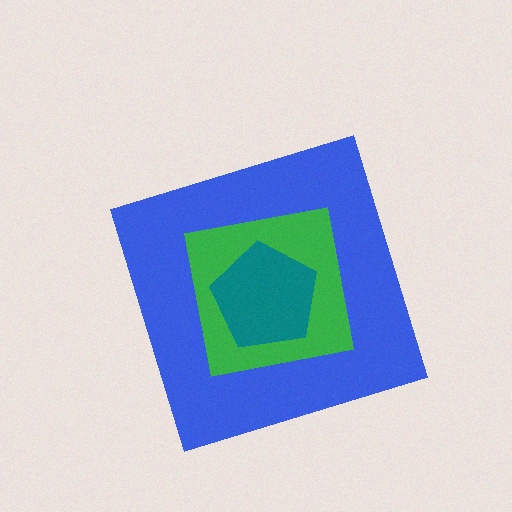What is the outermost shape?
The blue diamond.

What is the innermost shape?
The teal pentagon.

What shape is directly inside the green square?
The teal pentagon.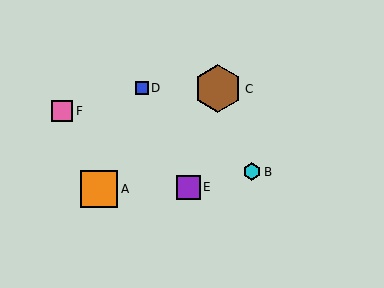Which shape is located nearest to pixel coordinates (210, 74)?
The brown hexagon (labeled C) at (218, 89) is nearest to that location.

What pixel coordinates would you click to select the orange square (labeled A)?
Click at (99, 189) to select the orange square A.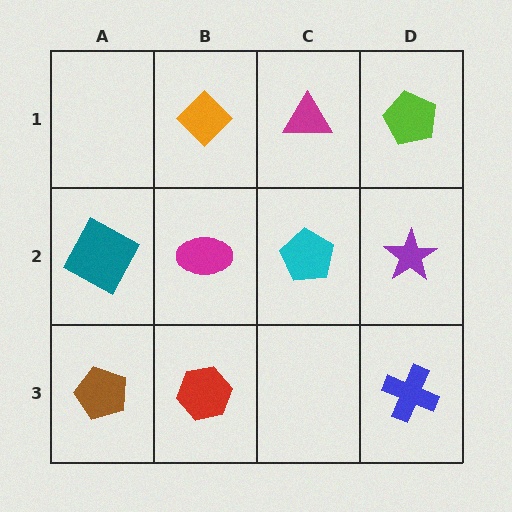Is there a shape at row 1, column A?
No, that cell is empty.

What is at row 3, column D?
A blue cross.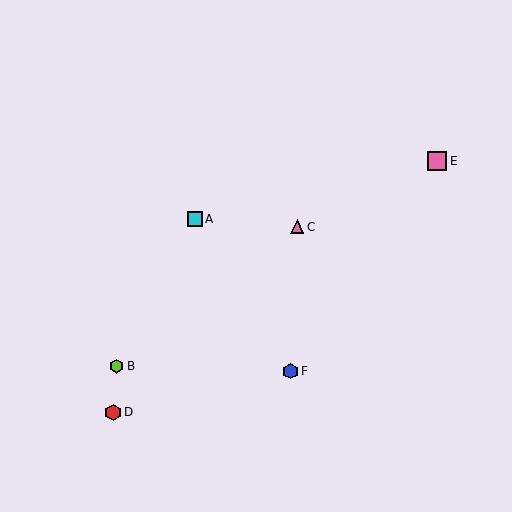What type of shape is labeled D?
Shape D is a red hexagon.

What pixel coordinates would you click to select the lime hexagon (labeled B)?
Click at (116, 366) to select the lime hexagon B.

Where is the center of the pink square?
The center of the pink square is at (437, 161).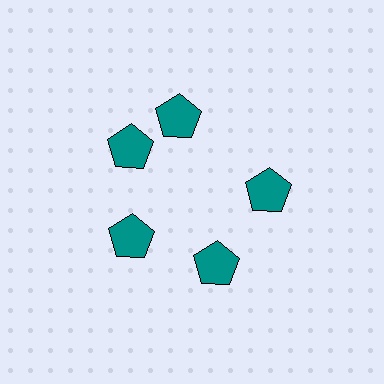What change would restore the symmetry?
The symmetry would be restored by rotating it back into even spacing with its neighbors so that all 5 pentagons sit at equal angles and equal distance from the center.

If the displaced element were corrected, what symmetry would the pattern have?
It would have 5-fold rotational symmetry — the pattern would map onto itself every 72 degrees.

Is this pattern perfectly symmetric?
No. The 5 teal pentagons are arranged in a ring, but one element near the 1 o'clock position is rotated out of alignment along the ring, breaking the 5-fold rotational symmetry.